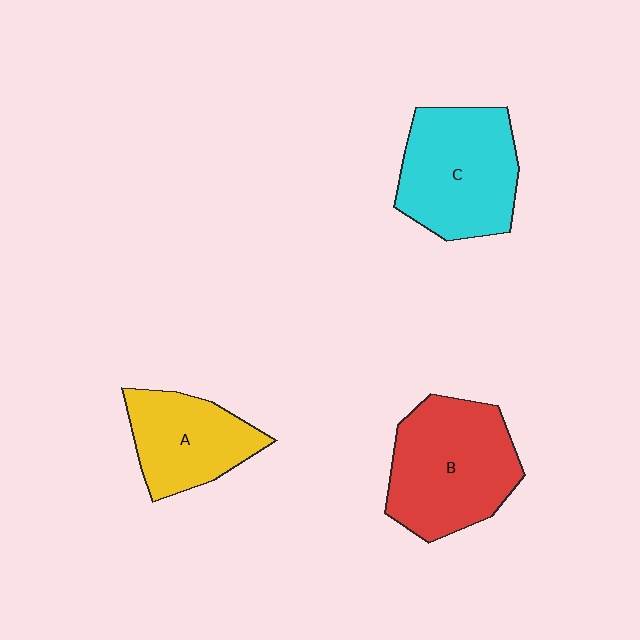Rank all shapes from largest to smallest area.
From largest to smallest: B (red), C (cyan), A (yellow).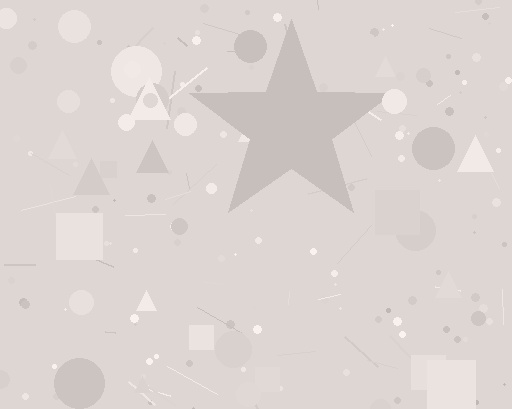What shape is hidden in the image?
A star is hidden in the image.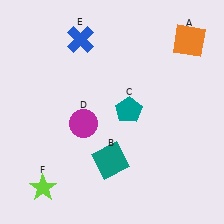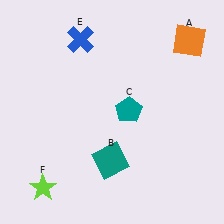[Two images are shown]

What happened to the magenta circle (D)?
The magenta circle (D) was removed in Image 2. It was in the bottom-left area of Image 1.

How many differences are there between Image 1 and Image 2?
There is 1 difference between the two images.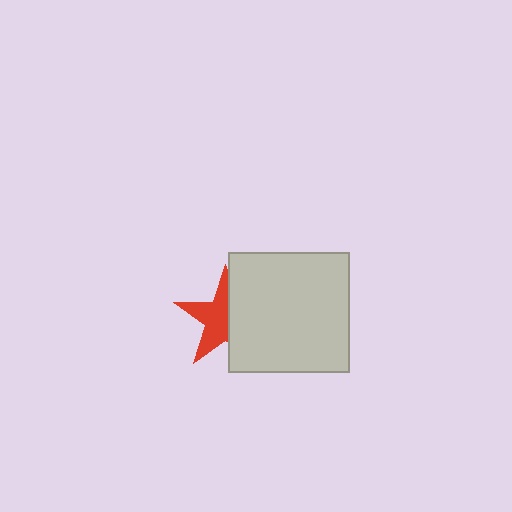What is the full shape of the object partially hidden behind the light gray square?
The partially hidden object is a red star.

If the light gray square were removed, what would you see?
You would see the complete red star.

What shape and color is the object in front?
The object in front is a light gray square.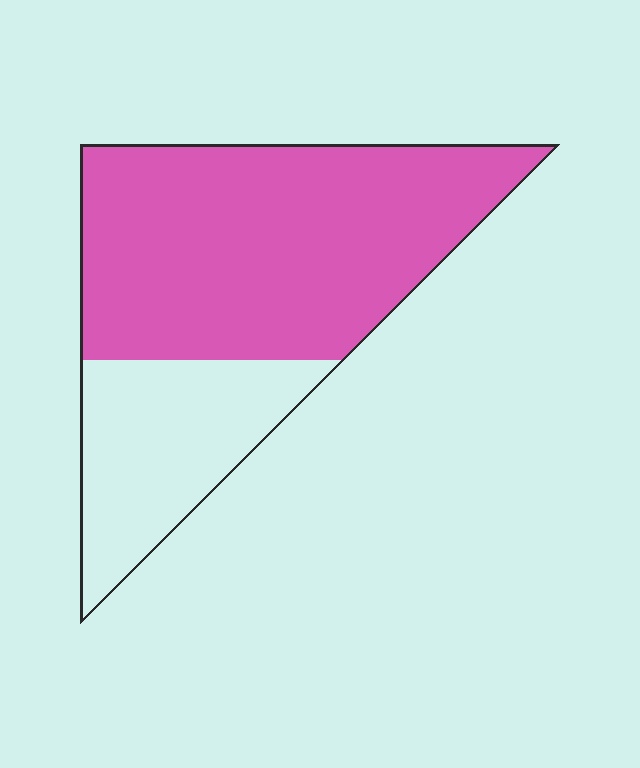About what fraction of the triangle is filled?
About two thirds (2/3).